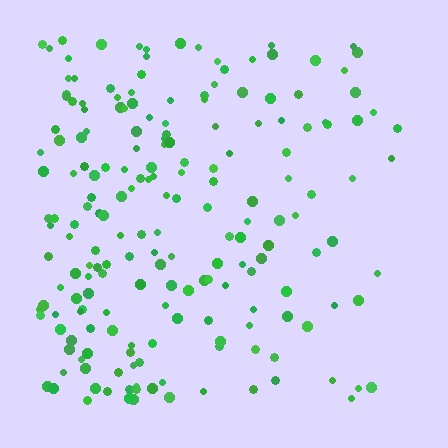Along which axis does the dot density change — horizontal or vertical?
Horizontal.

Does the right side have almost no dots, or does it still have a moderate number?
Still a moderate number, just noticeably fewer than the left.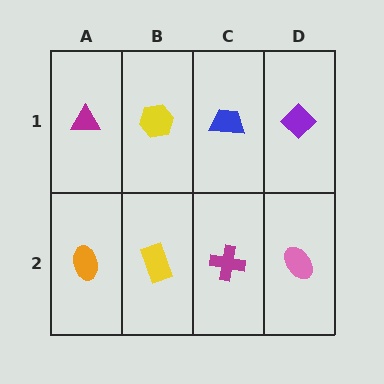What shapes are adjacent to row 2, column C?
A blue trapezoid (row 1, column C), a yellow rectangle (row 2, column B), a pink ellipse (row 2, column D).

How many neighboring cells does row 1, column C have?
3.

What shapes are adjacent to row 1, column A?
An orange ellipse (row 2, column A), a yellow hexagon (row 1, column B).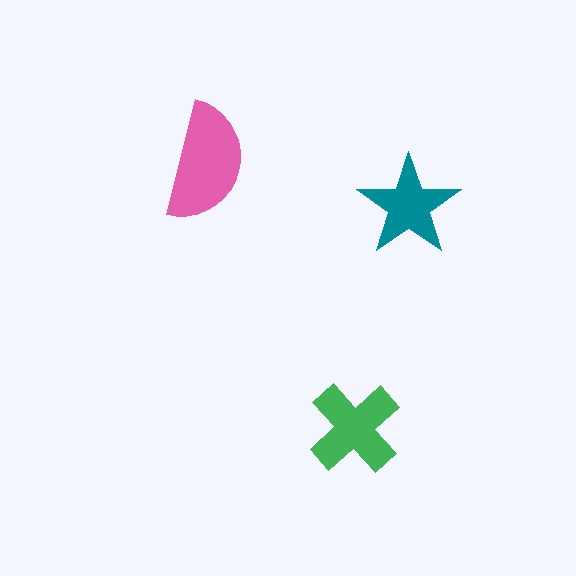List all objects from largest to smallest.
The pink semicircle, the green cross, the teal star.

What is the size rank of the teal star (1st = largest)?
3rd.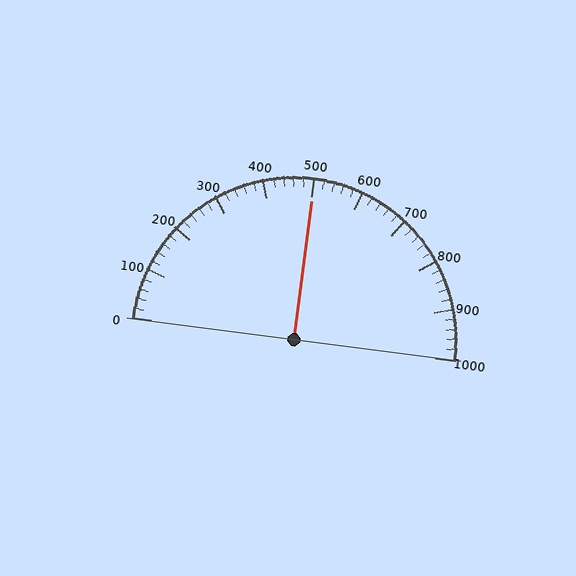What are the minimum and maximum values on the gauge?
The gauge ranges from 0 to 1000.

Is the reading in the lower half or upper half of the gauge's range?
The reading is in the upper half of the range (0 to 1000).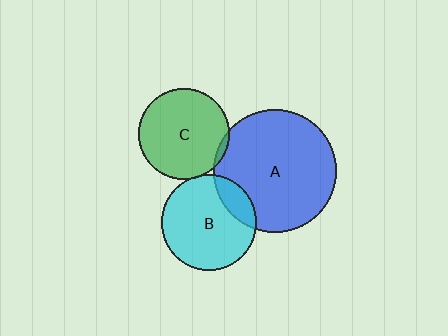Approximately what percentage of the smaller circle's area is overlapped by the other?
Approximately 5%.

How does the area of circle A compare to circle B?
Approximately 1.7 times.